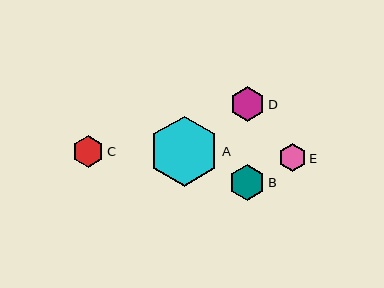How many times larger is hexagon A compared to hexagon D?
Hexagon A is approximately 2.0 times the size of hexagon D.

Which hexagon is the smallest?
Hexagon E is the smallest with a size of approximately 28 pixels.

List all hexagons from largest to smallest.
From largest to smallest: A, B, D, C, E.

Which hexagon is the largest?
Hexagon A is the largest with a size of approximately 70 pixels.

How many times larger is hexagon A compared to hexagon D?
Hexagon A is approximately 2.0 times the size of hexagon D.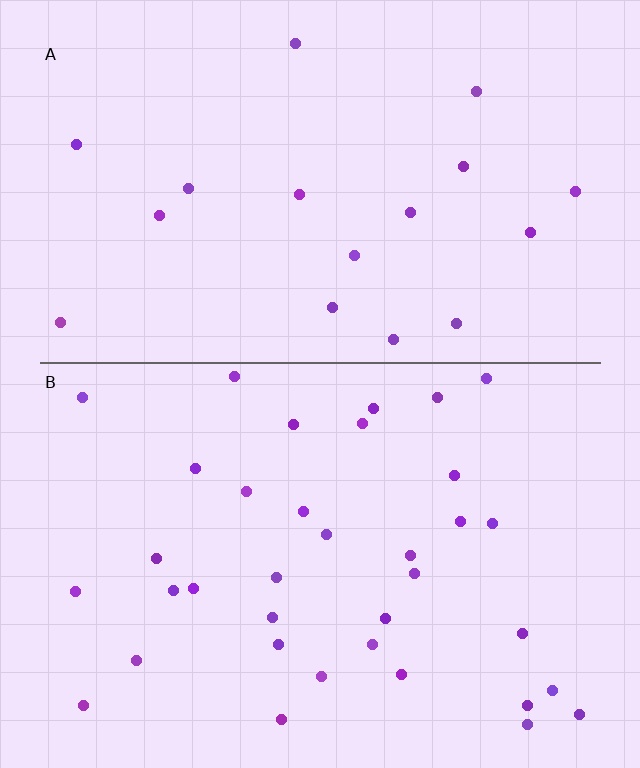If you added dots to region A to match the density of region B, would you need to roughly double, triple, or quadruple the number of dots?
Approximately double.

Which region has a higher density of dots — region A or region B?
B (the bottom).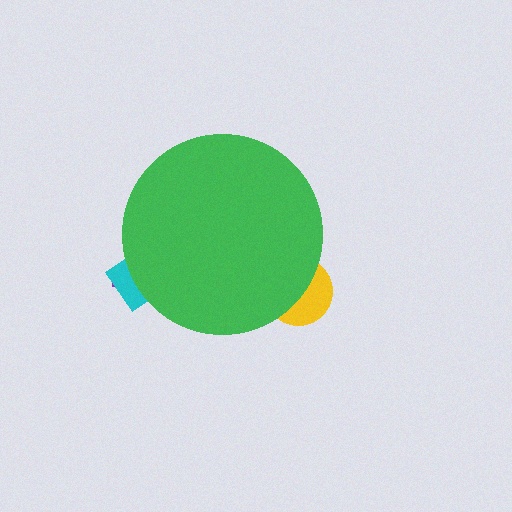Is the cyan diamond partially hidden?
Yes, the cyan diamond is partially hidden behind the green circle.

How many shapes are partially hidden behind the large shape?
3 shapes are partially hidden.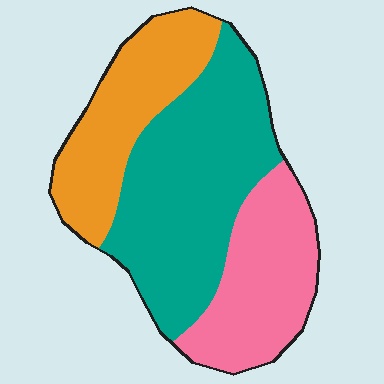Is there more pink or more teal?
Teal.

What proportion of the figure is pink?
Pink takes up about one quarter (1/4) of the figure.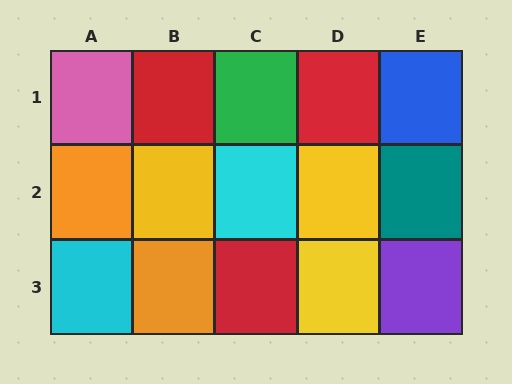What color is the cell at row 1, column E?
Blue.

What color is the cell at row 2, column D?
Yellow.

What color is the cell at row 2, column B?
Yellow.